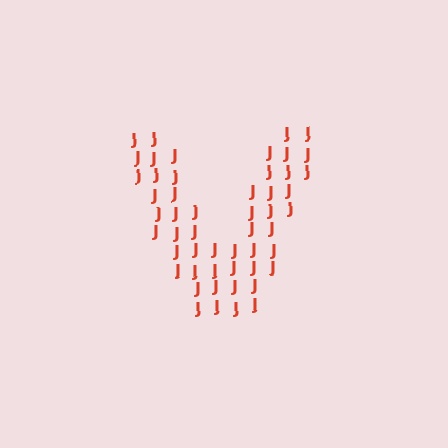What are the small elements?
The small elements are letter J's.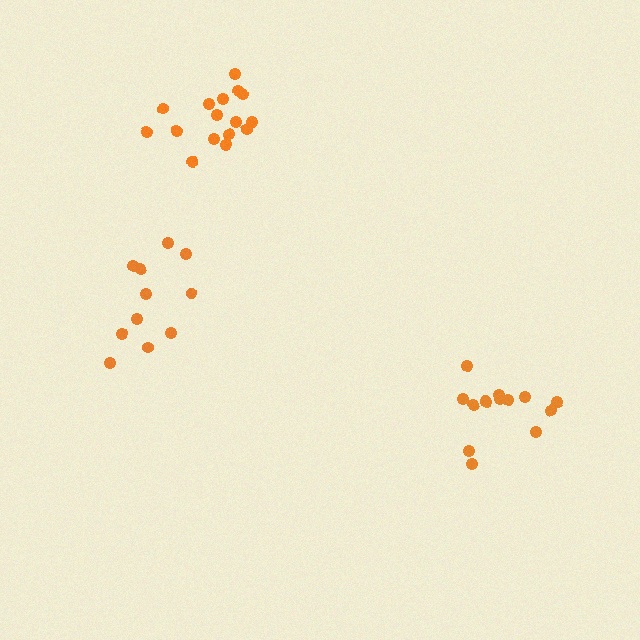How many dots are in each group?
Group 1: 14 dots, Group 2: 16 dots, Group 3: 11 dots (41 total).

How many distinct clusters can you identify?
There are 3 distinct clusters.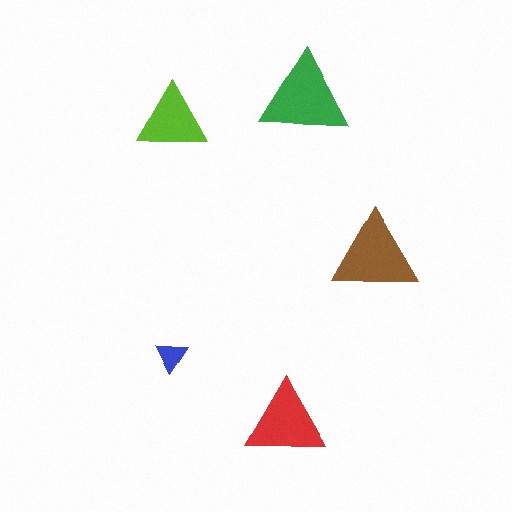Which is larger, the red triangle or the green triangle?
The green one.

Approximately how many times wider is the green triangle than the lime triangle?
About 1.5 times wider.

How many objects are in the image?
There are 5 objects in the image.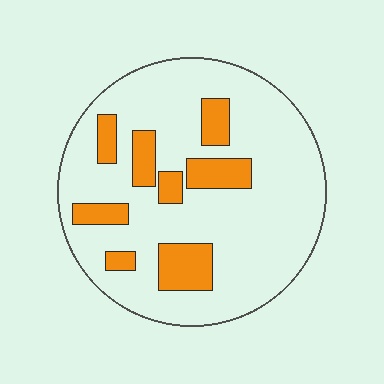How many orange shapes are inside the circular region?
8.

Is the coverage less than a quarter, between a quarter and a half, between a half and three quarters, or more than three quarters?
Less than a quarter.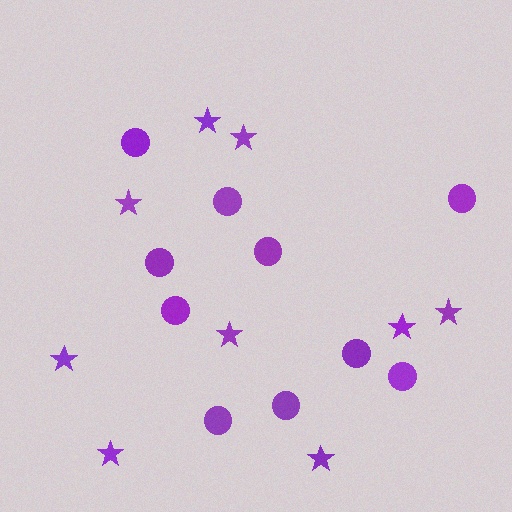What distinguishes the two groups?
There are 2 groups: one group of circles (10) and one group of stars (9).